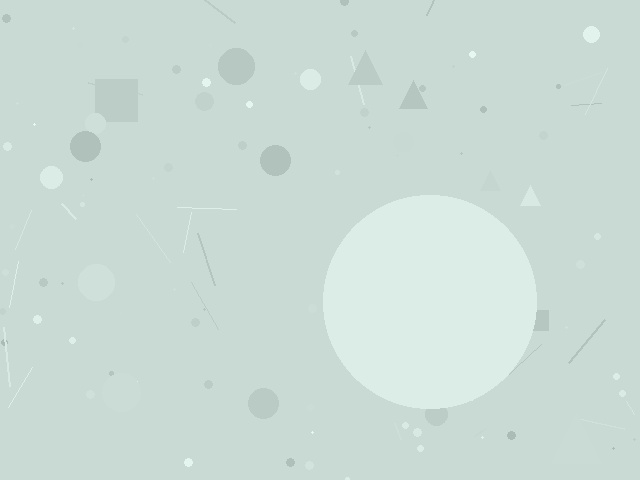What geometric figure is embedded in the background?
A circle is embedded in the background.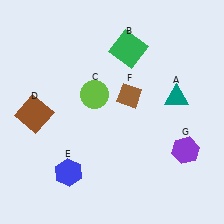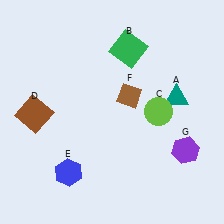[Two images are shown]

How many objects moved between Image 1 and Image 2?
1 object moved between the two images.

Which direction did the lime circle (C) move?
The lime circle (C) moved right.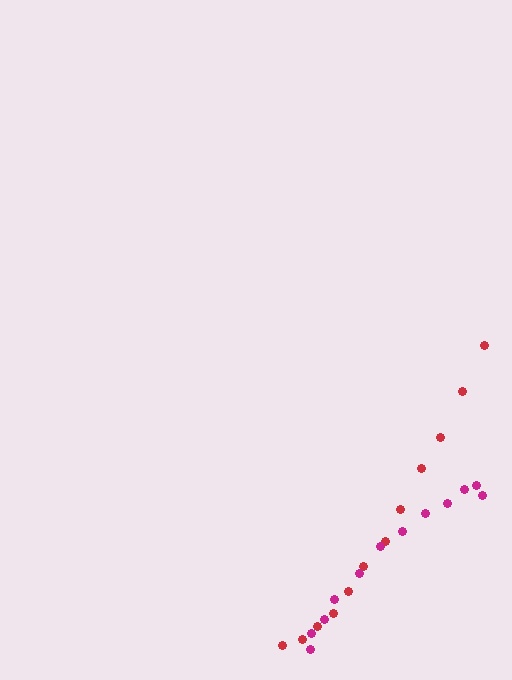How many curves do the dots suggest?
There are 2 distinct paths.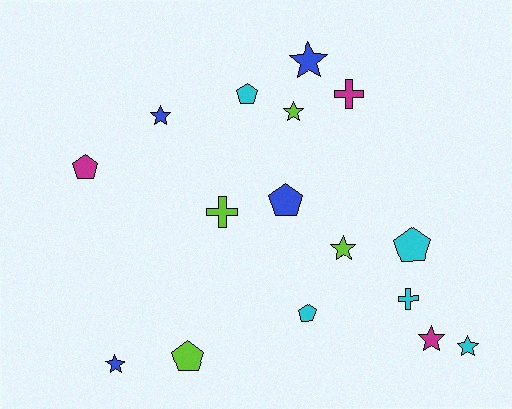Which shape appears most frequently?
Star, with 7 objects.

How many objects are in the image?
There are 16 objects.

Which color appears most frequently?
Cyan, with 5 objects.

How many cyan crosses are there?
There is 1 cyan cross.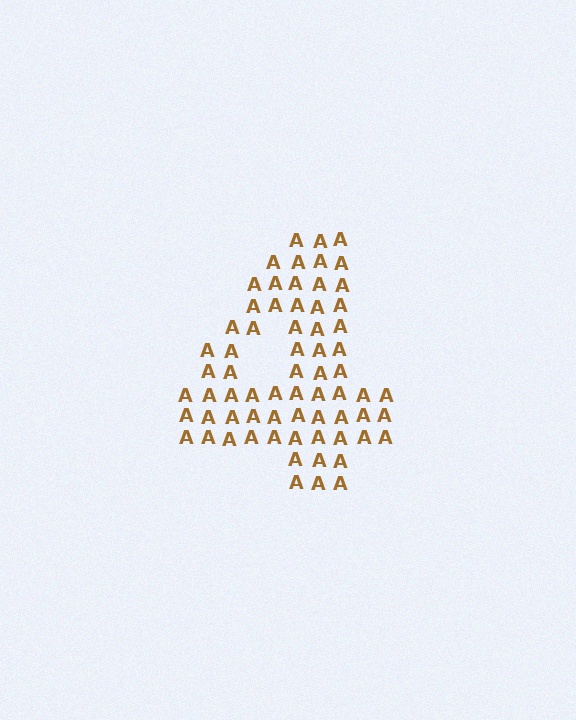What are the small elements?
The small elements are letter A's.